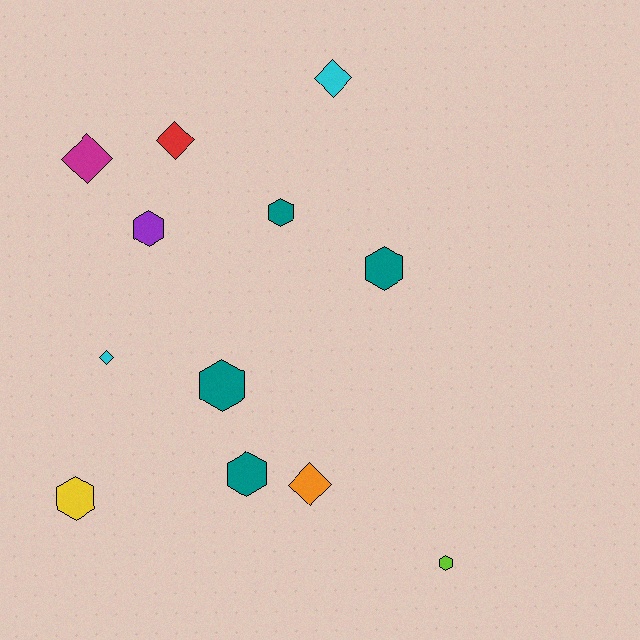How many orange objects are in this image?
There is 1 orange object.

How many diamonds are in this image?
There are 5 diamonds.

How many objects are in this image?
There are 12 objects.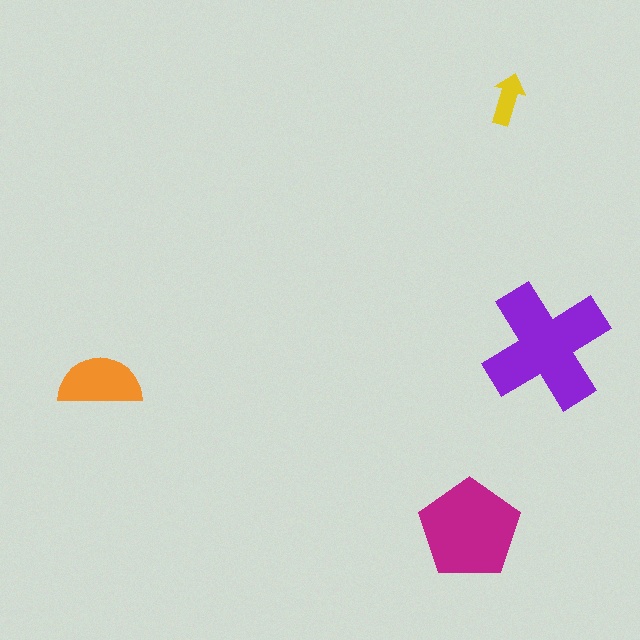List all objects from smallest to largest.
The yellow arrow, the orange semicircle, the magenta pentagon, the purple cross.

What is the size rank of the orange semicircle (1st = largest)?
3rd.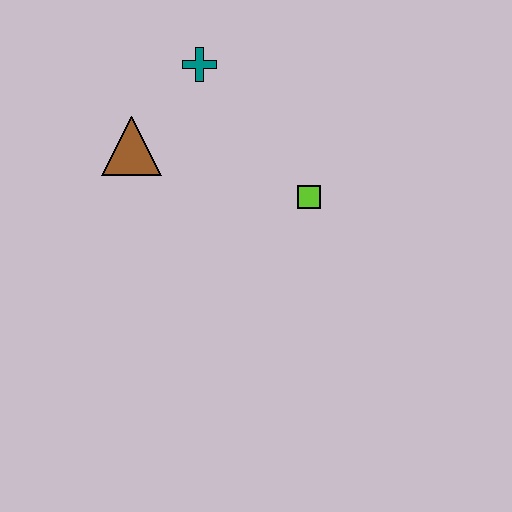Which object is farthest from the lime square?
The brown triangle is farthest from the lime square.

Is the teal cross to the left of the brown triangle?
No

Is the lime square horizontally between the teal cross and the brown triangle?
No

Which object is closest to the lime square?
The teal cross is closest to the lime square.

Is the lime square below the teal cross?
Yes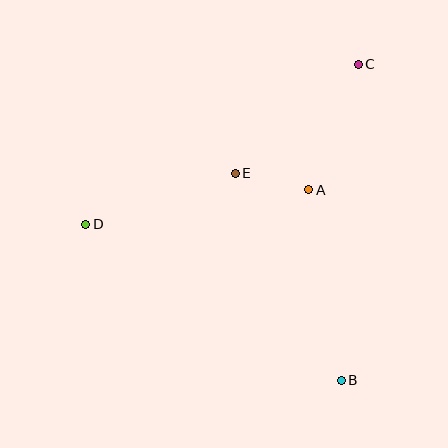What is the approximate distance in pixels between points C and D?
The distance between C and D is approximately 316 pixels.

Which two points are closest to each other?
Points A and E are closest to each other.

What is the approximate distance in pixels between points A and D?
The distance between A and D is approximately 225 pixels.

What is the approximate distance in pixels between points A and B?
The distance between A and B is approximately 193 pixels.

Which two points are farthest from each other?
Points B and C are farthest from each other.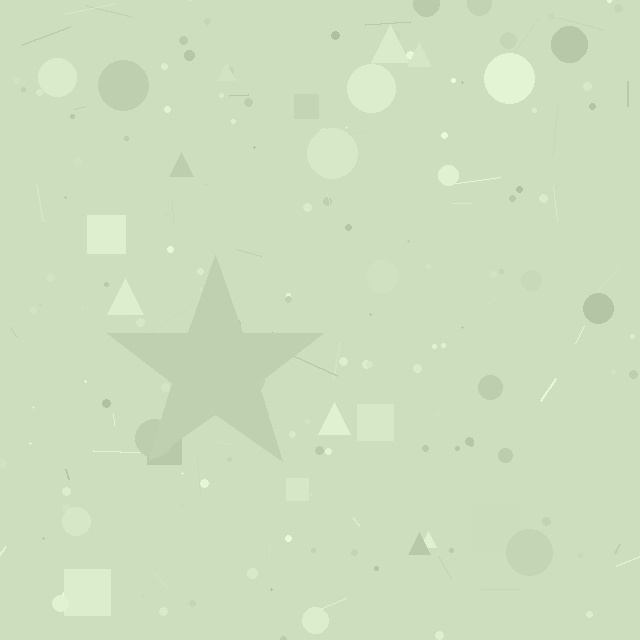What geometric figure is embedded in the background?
A star is embedded in the background.